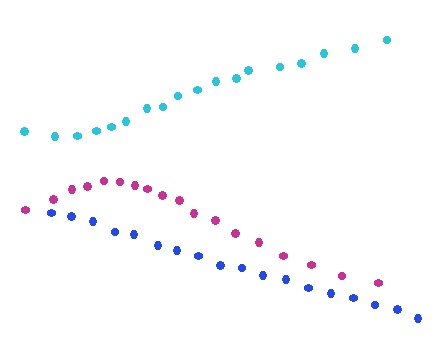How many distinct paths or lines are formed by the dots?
There are 3 distinct paths.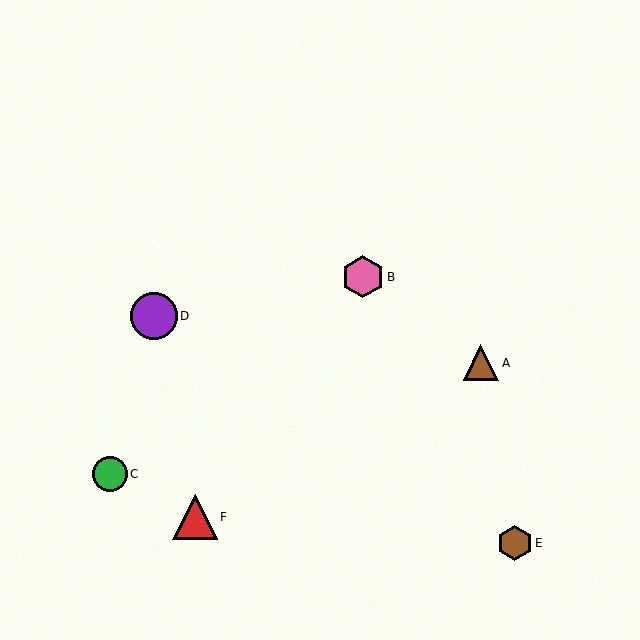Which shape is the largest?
The purple circle (labeled D) is the largest.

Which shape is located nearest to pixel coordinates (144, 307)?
The purple circle (labeled D) at (154, 316) is nearest to that location.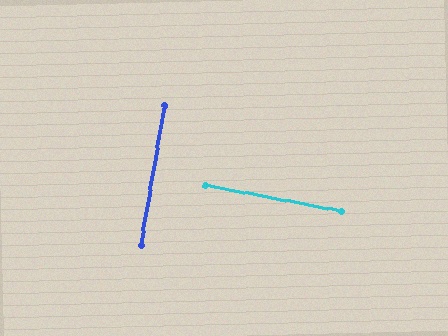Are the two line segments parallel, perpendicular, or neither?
Perpendicular — they meet at approximately 89°.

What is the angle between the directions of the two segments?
Approximately 89 degrees.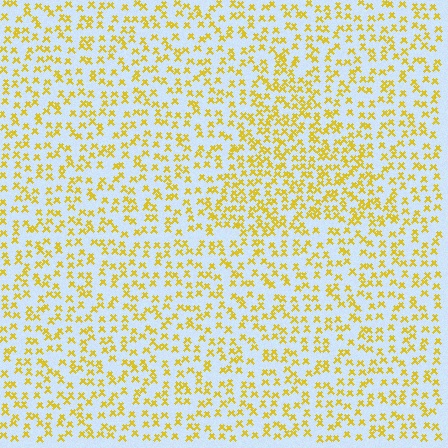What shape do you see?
I see a triangle.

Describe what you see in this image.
The image contains small yellow elements arranged at two different densities. A triangle-shaped region is visible where the elements are more densely packed than the surrounding area.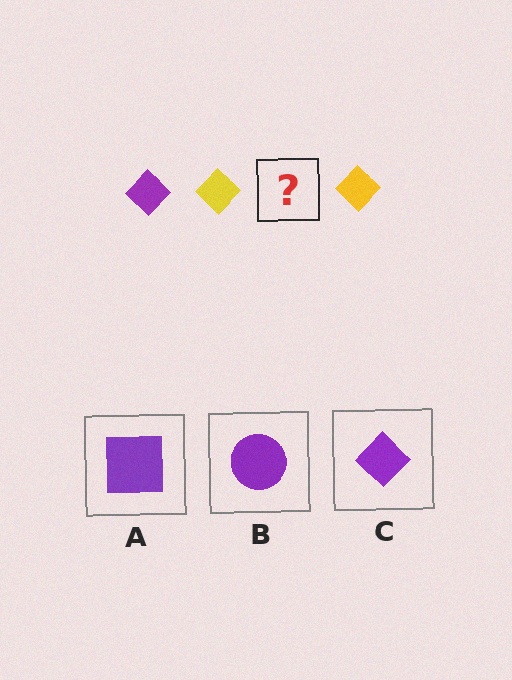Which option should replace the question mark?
Option C.